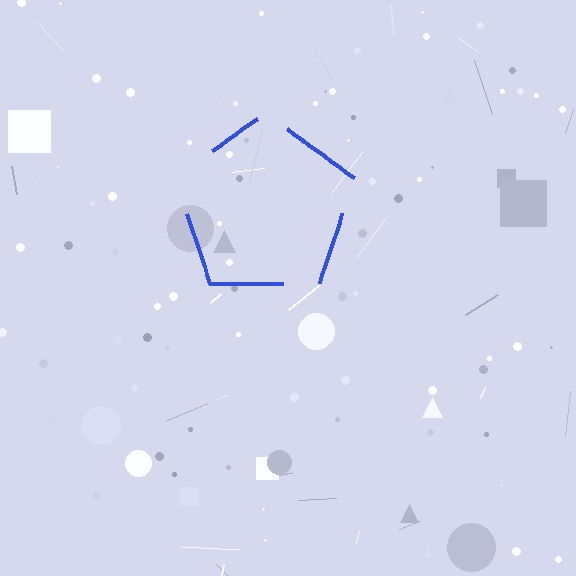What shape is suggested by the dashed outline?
The dashed outline suggests a pentagon.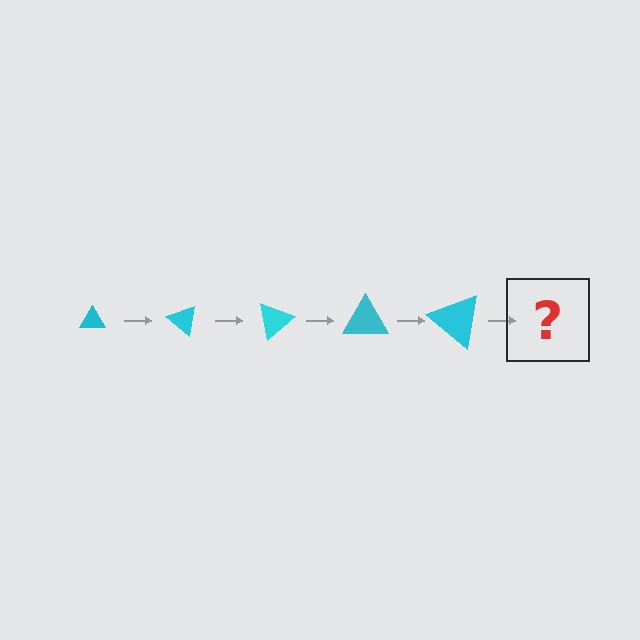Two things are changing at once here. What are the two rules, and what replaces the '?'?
The two rules are that the triangle grows larger each step and it rotates 40 degrees each step. The '?' should be a triangle, larger than the previous one and rotated 200 degrees from the start.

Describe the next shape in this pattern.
It should be a triangle, larger than the previous one and rotated 200 degrees from the start.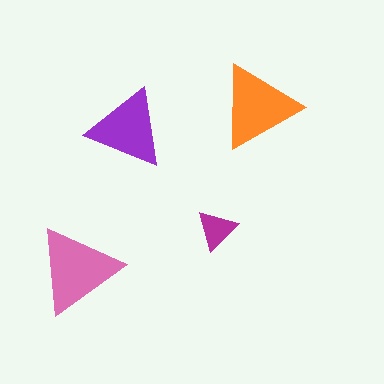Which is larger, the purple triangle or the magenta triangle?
The purple one.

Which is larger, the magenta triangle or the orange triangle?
The orange one.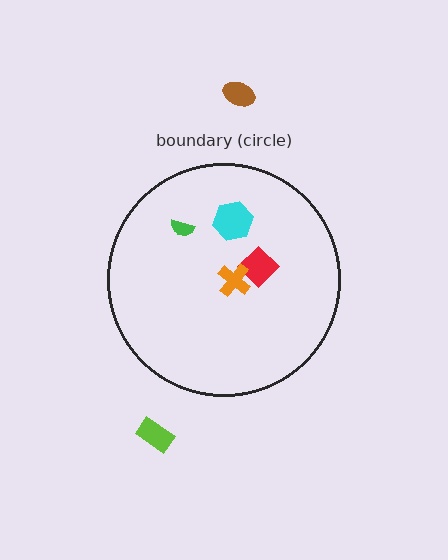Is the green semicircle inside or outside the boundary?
Inside.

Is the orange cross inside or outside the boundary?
Inside.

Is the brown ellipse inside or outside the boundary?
Outside.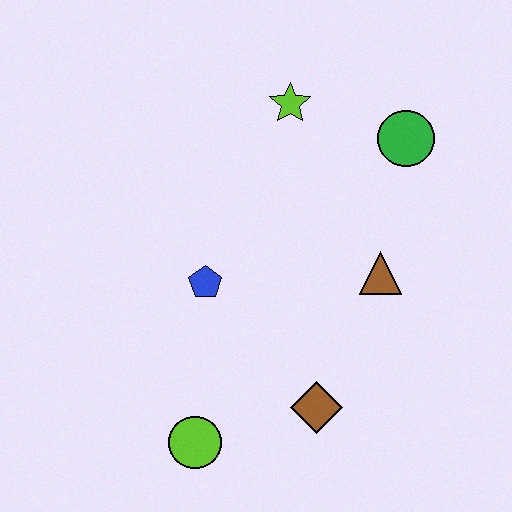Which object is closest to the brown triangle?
The green circle is closest to the brown triangle.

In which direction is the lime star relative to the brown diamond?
The lime star is above the brown diamond.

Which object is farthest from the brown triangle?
The lime circle is farthest from the brown triangle.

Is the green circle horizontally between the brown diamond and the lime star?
No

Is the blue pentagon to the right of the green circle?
No